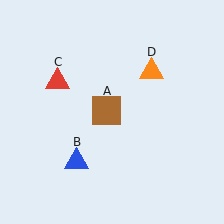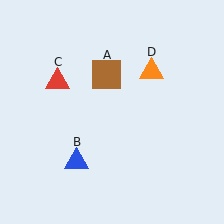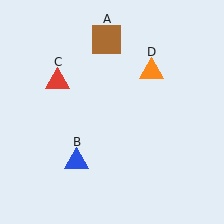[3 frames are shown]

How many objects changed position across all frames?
1 object changed position: brown square (object A).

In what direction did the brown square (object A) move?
The brown square (object A) moved up.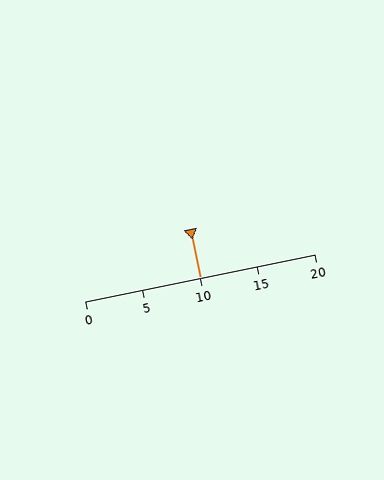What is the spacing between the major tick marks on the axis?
The major ticks are spaced 5 apart.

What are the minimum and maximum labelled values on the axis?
The axis runs from 0 to 20.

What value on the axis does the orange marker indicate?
The marker indicates approximately 10.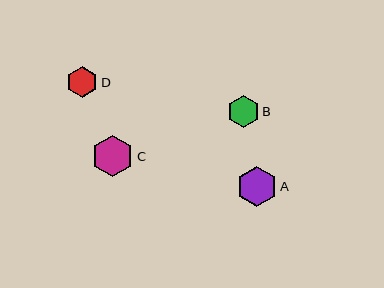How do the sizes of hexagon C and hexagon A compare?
Hexagon C and hexagon A are approximately the same size.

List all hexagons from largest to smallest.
From largest to smallest: C, A, B, D.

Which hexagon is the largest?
Hexagon C is the largest with a size of approximately 42 pixels.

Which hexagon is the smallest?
Hexagon D is the smallest with a size of approximately 31 pixels.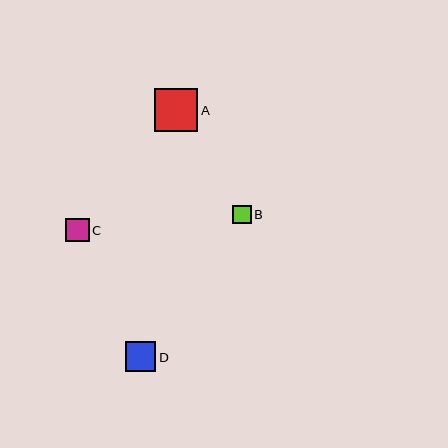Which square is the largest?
Square A is the largest with a size of approximately 43 pixels.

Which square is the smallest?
Square B is the smallest with a size of approximately 18 pixels.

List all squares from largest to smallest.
From largest to smallest: A, D, C, B.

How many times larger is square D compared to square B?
Square D is approximately 1.7 times the size of square B.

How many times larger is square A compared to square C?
Square A is approximately 1.9 times the size of square C.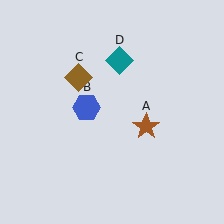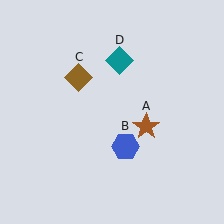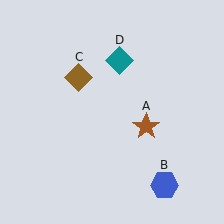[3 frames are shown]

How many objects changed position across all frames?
1 object changed position: blue hexagon (object B).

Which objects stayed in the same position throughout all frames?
Brown star (object A) and brown diamond (object C) and teal diamond (object D) remained stationary.